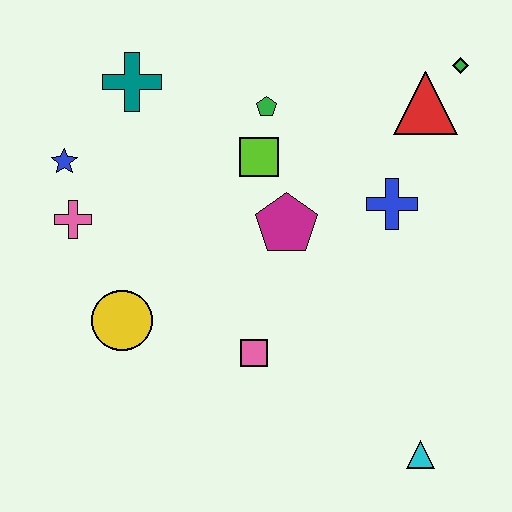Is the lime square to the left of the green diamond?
Yes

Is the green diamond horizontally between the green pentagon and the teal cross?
No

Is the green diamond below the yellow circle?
No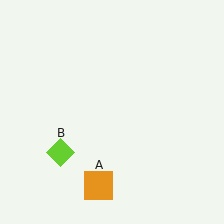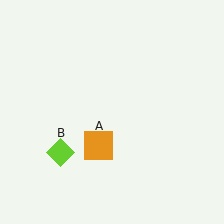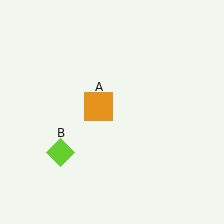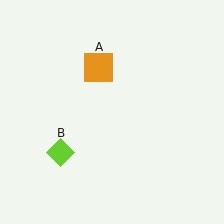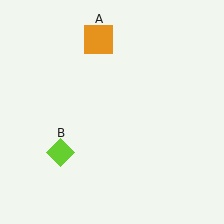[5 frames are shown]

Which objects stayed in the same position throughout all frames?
Lime diamond (object B) remained stationary.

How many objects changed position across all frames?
1 object changed position: orange square (object A).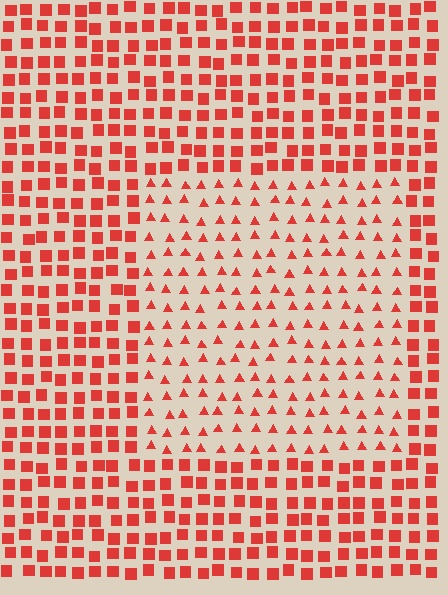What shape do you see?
I see a rectangle.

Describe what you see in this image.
The image is filled with small red elements arranged in a uniform grid. A rectangle-shaped region contains triangles, while the surrounding area contains squares. The boundary is defined purely by the change in element shape.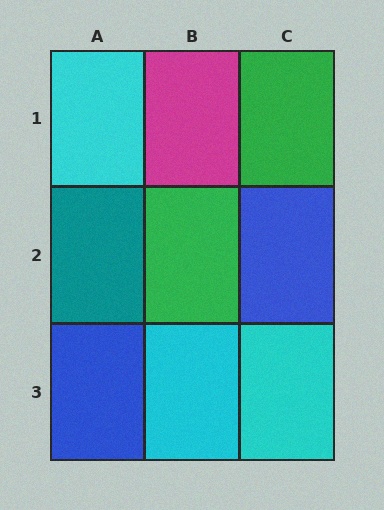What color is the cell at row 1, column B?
Magenta.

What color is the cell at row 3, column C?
Cyan.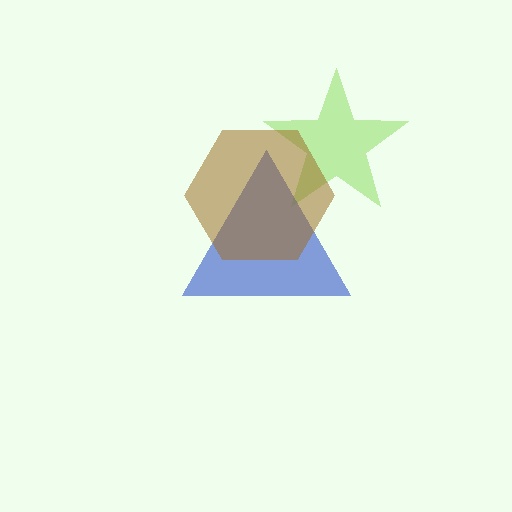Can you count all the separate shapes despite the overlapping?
Yes, there are 3 separate shapes.